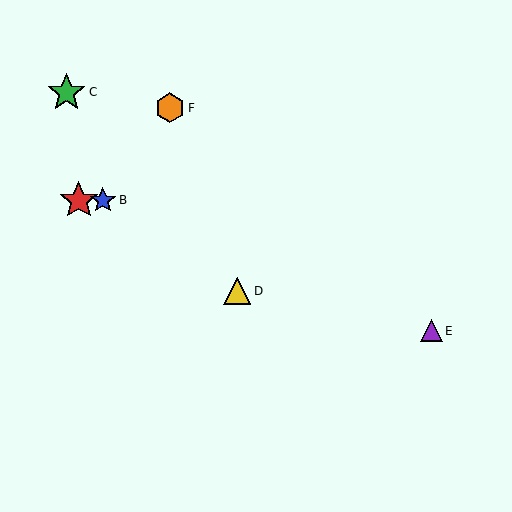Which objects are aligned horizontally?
Objects A, B are aligned horizontally.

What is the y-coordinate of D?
Object D is at y≈291.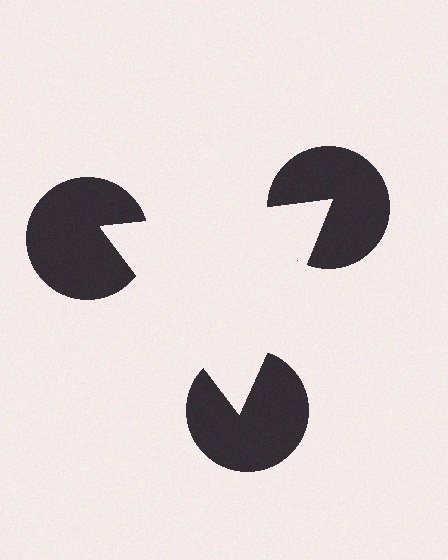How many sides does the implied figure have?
3 sides.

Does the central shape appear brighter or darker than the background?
It typically appears slightly brighter than the background, even though no actual brightness change is drawn.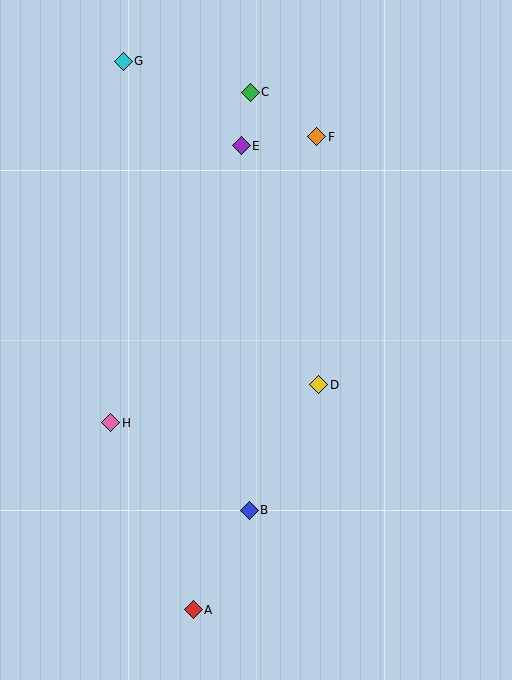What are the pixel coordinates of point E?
Point E is at (241, 146).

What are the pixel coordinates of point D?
Point D is at (319, 385).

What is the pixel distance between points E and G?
The distance between E and G is 145 pixels.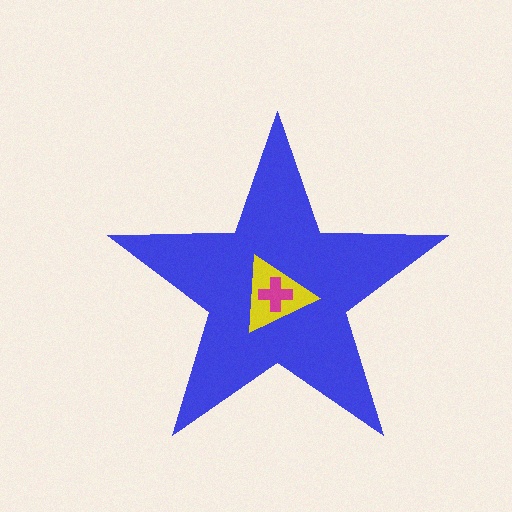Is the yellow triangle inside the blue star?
Yes.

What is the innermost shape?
The magenta cross.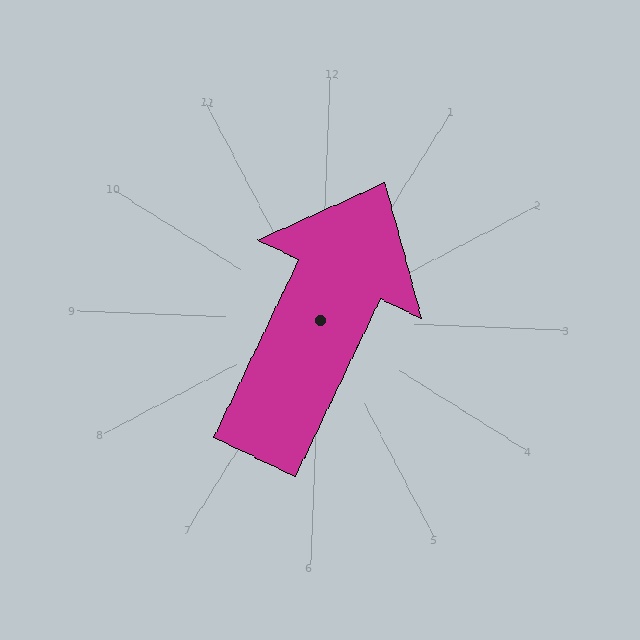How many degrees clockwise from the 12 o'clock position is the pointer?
Approximately 23 degrees.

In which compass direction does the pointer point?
Northeast.